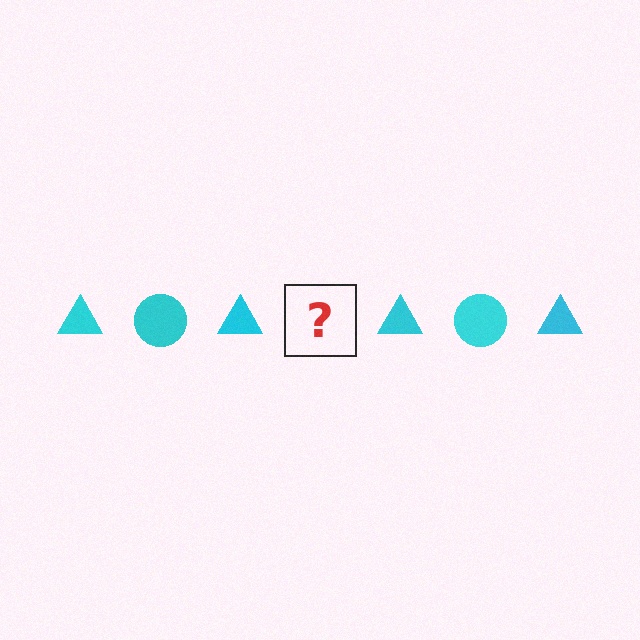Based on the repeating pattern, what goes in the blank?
The blank should be a cyan circle.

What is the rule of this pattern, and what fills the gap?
The rule is that the pattern cycles through triangle, circle shapes in cyan. The gap should be filled with a cyan circle.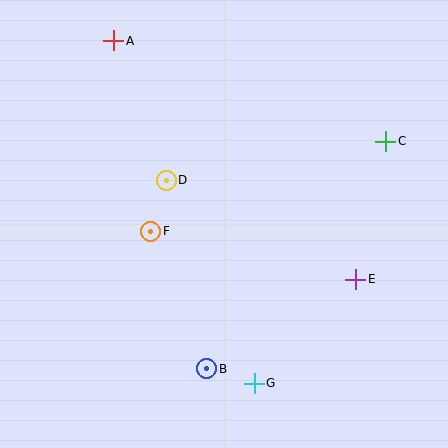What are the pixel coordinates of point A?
Point A is at (114, 41).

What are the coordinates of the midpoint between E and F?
The midpoint between E and F is at (253, 255).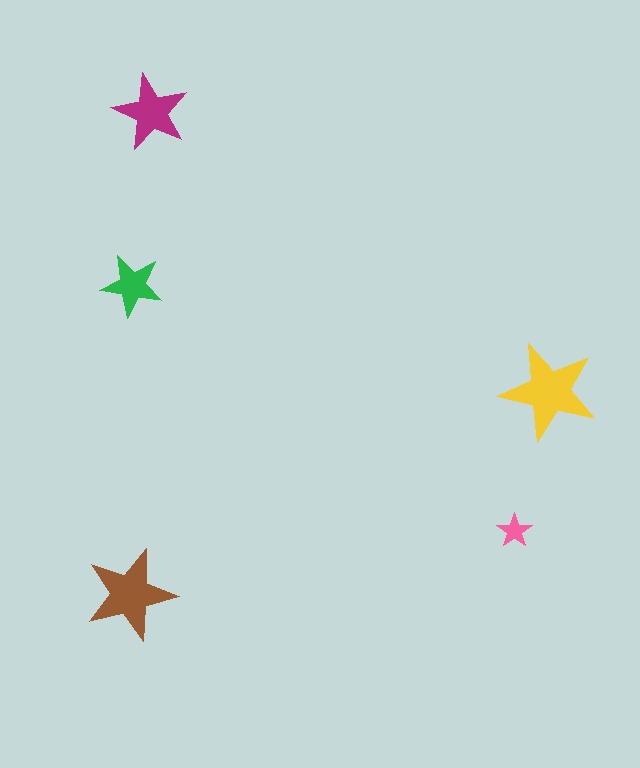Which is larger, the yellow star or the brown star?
The yellow one.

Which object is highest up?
The magenta star is topmost.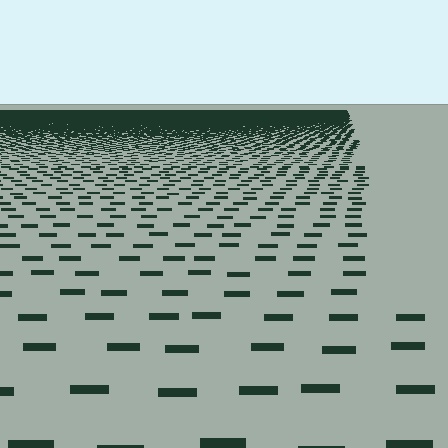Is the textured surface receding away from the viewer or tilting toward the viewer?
The surface is receding away from the viewer. Texture elements get smaller and denser toward the top.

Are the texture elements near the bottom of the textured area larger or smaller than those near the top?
Larger. Near the bottom, elements are closer to the viewer and appear at a bigger on-screen size.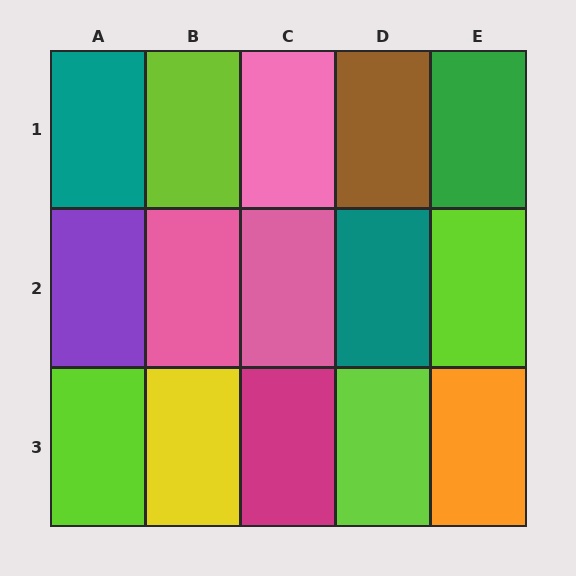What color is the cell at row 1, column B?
Lime.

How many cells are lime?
4 cells are lime.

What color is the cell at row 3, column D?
Lime.